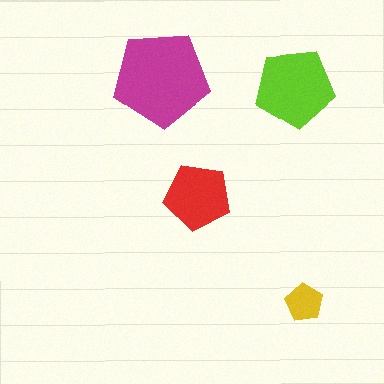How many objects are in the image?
There are 4 objects in the image.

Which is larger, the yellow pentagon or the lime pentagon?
The lime one.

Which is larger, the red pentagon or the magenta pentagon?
The magenta one.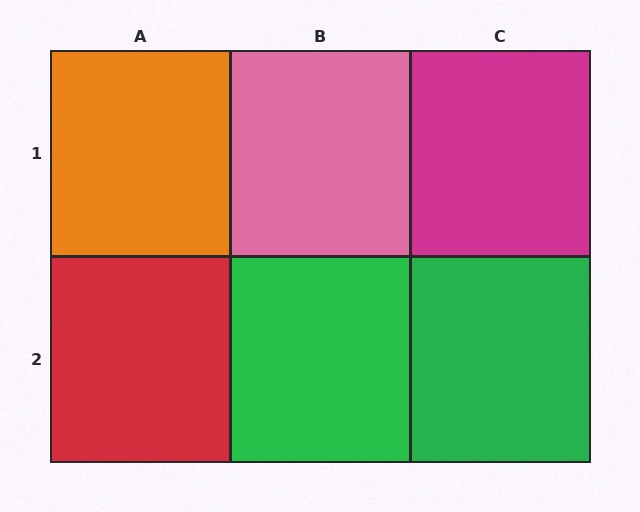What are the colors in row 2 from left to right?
Red, green, green.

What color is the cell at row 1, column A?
Orange.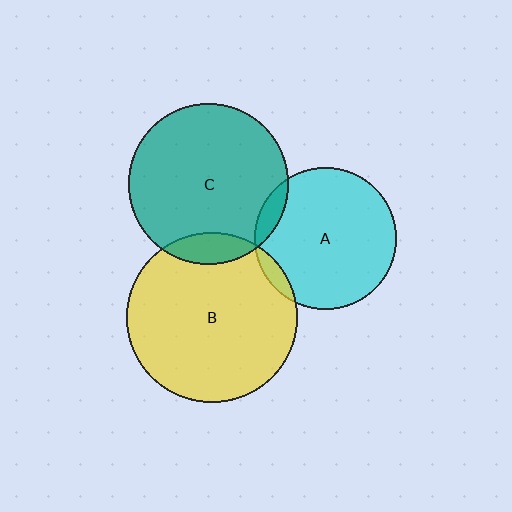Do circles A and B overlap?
Yes.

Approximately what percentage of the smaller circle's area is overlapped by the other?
Approximately 5%.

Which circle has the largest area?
Circle B (yellow).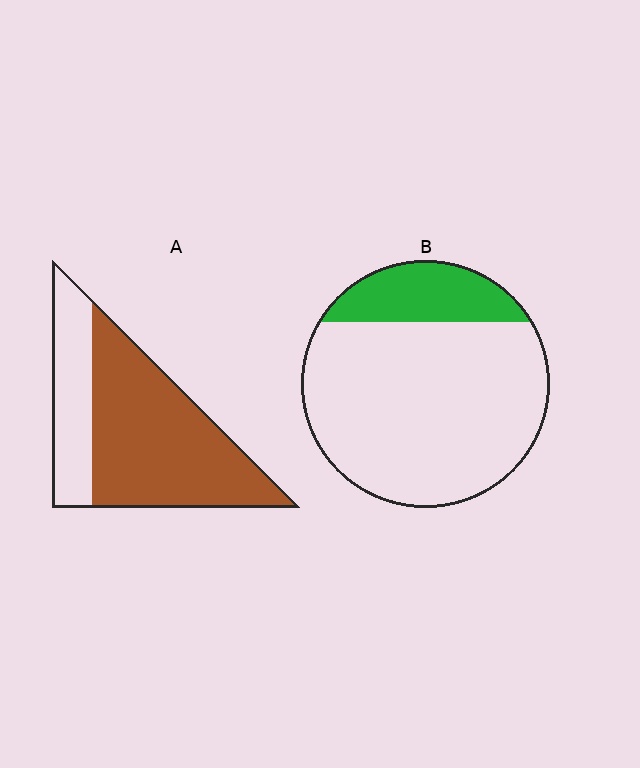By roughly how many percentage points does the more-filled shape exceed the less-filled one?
By roughly 50 percentage points (A over B).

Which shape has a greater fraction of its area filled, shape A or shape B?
Shape A.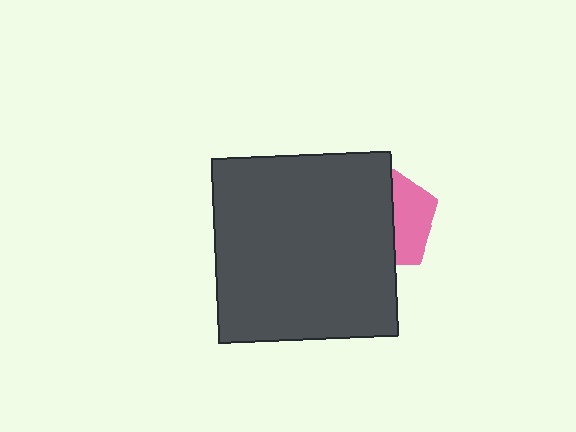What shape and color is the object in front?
The object in front is a dark gray rectangle.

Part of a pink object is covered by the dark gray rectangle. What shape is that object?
It is a pentagon.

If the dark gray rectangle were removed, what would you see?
You would see the complete pink pentagon.